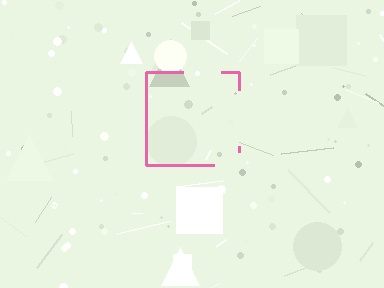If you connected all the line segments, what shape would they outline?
They would outline a square.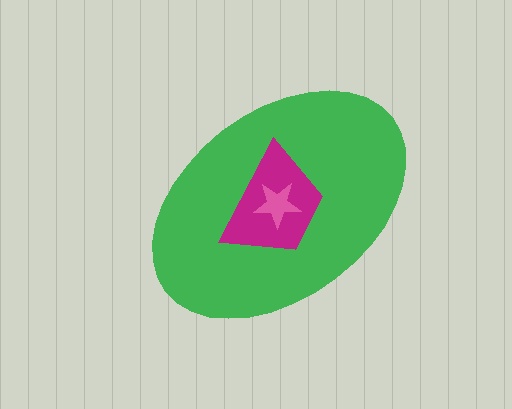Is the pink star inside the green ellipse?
Yes.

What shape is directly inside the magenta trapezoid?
The pink star.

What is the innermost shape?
The pink star.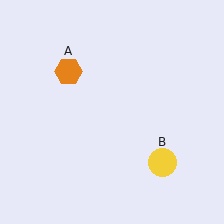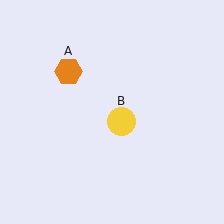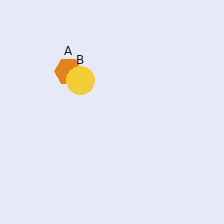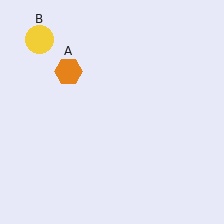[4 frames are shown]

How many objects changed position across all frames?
1 object changed position: yellow circle (object B).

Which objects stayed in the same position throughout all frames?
Orange hexagon (object A) remained stationary.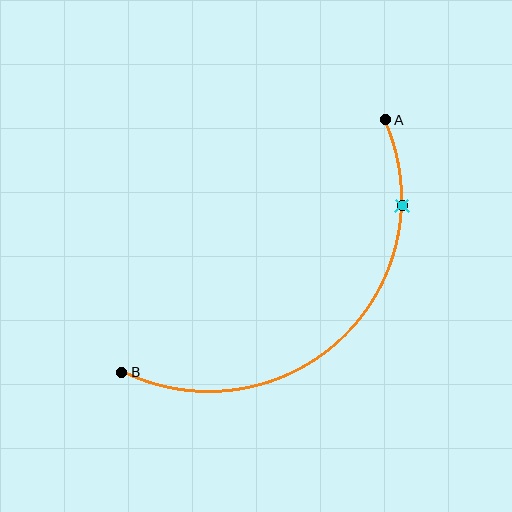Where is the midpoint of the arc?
The arc midpoint is the point on the curve farthest from the straight line joining A and B. It sits below and to the right of that line.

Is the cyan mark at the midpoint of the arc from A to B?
No. The cyan mark lies on the arc but is closer to endpoint A. The arc midpoint would be at the point on the curve equidistant along the arc from both A and B.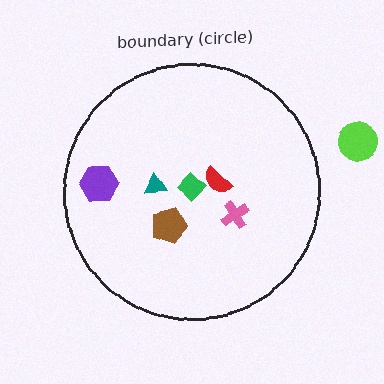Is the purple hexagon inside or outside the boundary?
Inside.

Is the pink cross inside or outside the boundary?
Inside.